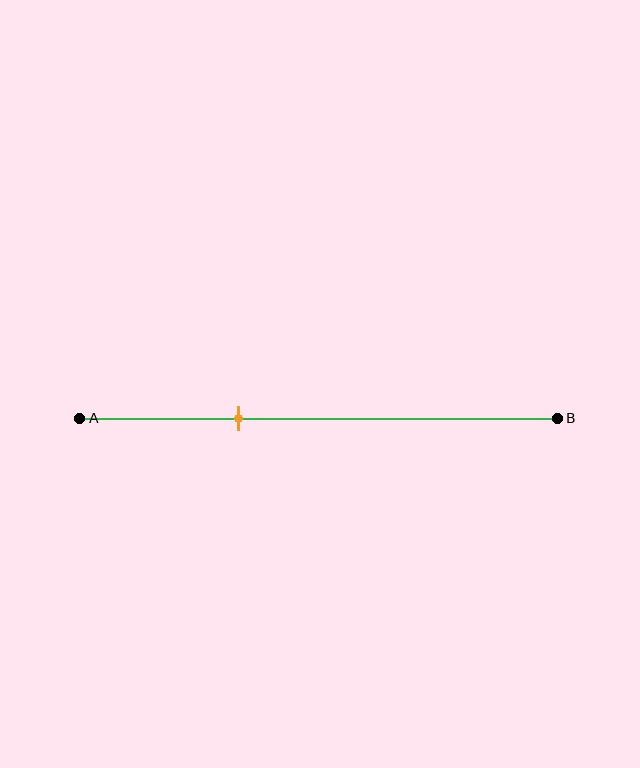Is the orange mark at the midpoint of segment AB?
No, the mark is at about 35% from A, not at the 50% midpoint.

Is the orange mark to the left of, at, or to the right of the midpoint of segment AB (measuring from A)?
The orange mark is to the left of the midpoint of segment AB.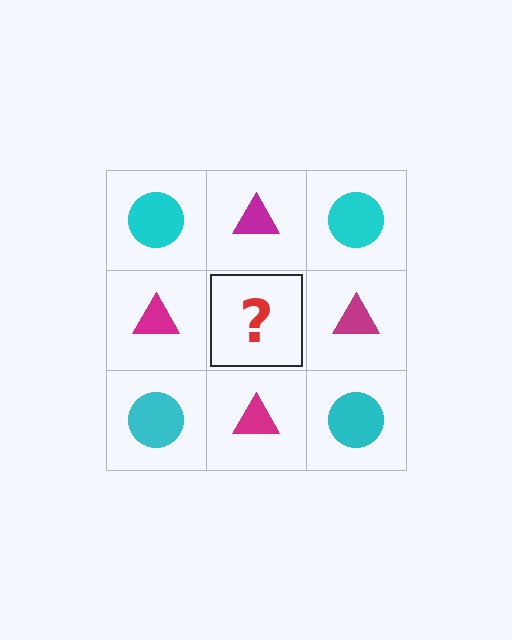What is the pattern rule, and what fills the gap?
The rule is that it alternates cyan circle and magenta triangle in a checkerboard pattern. The gap should be filled with a cyan circle.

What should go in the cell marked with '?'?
The missing cell should contain a cyan circle.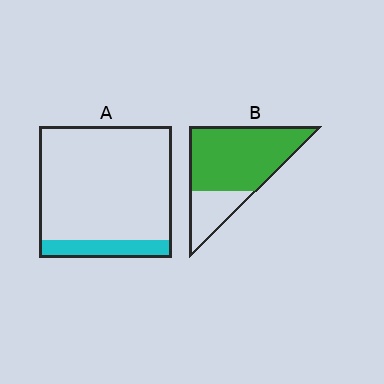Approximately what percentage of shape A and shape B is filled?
A is approximately 15% and B is approximately 75%.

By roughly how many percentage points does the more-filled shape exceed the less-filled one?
By roughly 60 percentage points (B over A).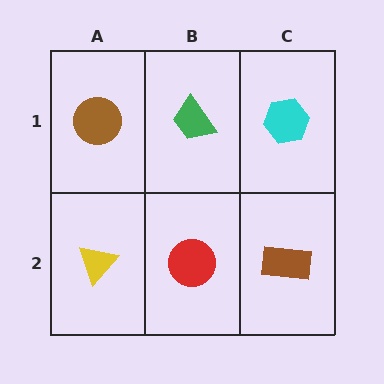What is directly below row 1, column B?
A red circle.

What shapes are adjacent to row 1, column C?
A brown rectangle (row 2, column C), a green trapezoid (row 1, column B).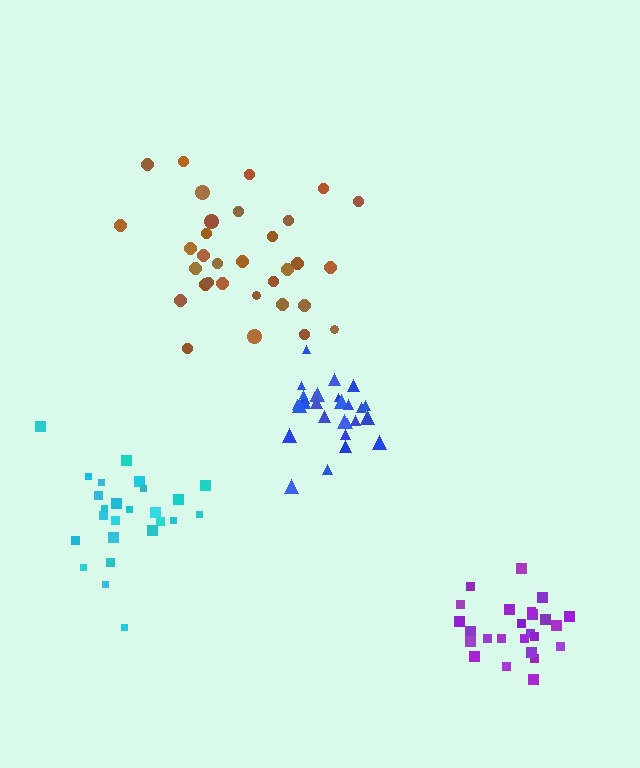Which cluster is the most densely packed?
Blue.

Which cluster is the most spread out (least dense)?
Brown.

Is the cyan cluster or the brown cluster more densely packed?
Cyan.